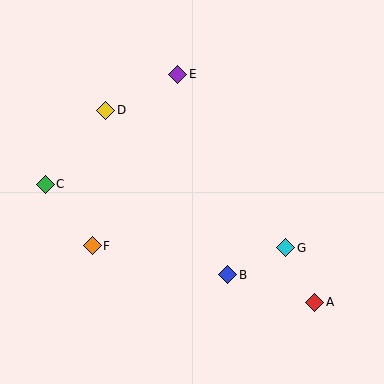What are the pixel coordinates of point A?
Point A is at (315, 302).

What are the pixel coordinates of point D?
Point D is at (106, 110).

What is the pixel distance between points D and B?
The distance between D and B is 205 pixels.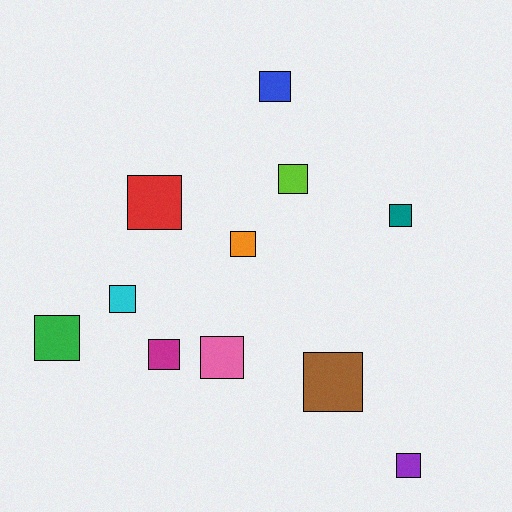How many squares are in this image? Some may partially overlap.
There are 11 squares.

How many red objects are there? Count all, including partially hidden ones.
There is 1 red object.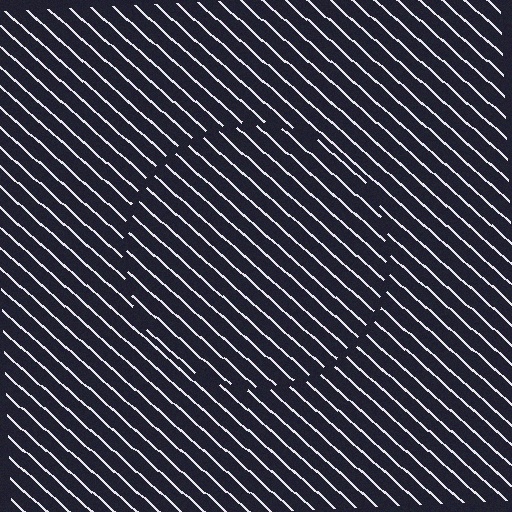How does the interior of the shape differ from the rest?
The interior of the shape contains the same grating, shifted by half a period — the contour is defined by the phase discontinuity where line-ends from the inner and outer gratings abut.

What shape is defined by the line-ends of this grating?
An illusory circle. The interior of the shape contains the same grating, shifted by half a period — the contour is defined by the phase discontinuity where line-ends from the inner and outer gratings abut.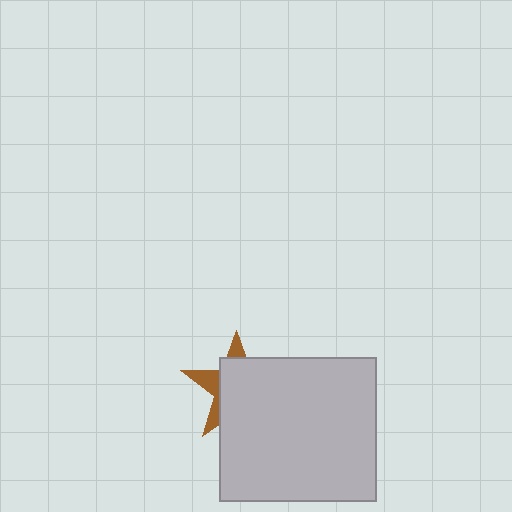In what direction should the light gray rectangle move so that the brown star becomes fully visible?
The light gray rectangle should move toward the lower-right. That is the shortest direction to clear the overlap and leave the brown star fully visible.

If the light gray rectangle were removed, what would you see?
You would see the complete brown star.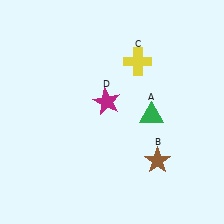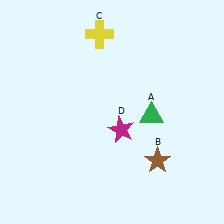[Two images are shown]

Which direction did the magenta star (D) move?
The magenta star (D) moved down.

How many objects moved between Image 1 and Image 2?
2 objects moved between the two images.